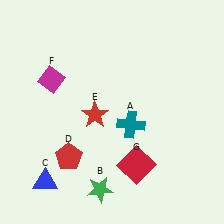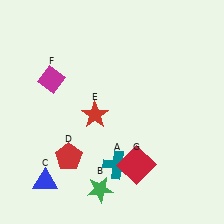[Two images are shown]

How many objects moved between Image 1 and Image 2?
1 object moved between the two images.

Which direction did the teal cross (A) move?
The teal cross (A) moved down.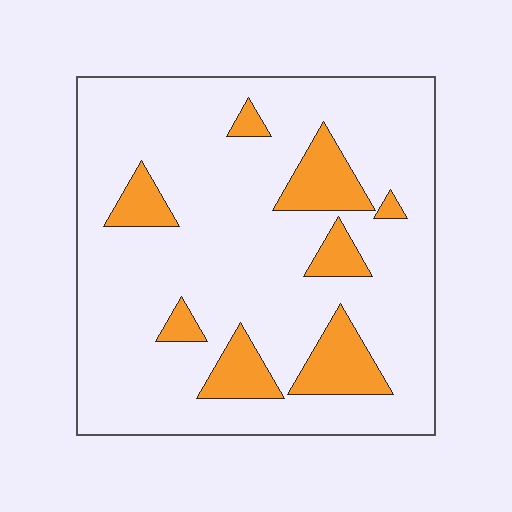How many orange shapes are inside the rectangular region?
8.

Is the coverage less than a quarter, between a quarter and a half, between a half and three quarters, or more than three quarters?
Less than a quarter.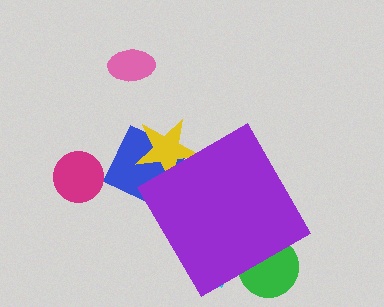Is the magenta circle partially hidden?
No, the magenta circle is fully visible.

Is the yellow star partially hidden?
Yes, the yellow star is partially hidden behind the purple diamond.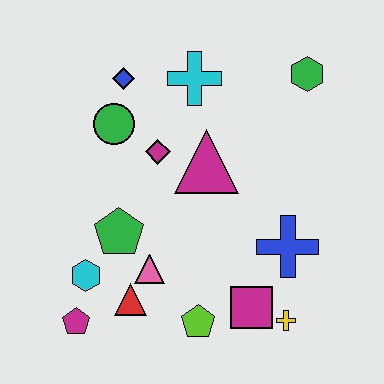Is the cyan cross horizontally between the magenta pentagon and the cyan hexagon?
No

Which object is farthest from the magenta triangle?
The magenta pentagon is farthest from the magenta triangle.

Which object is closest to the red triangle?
The pink triangle is closest to the red triangle.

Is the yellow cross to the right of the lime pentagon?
Yes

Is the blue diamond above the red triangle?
Yes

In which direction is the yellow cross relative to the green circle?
The yellow cross is below the green circle.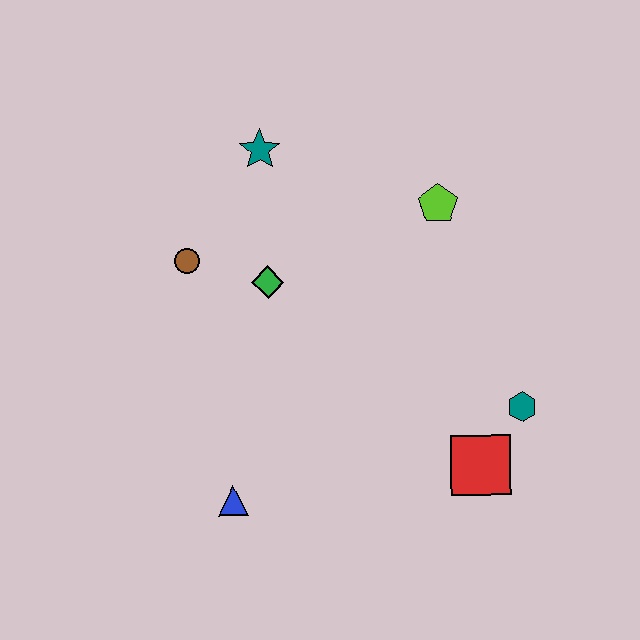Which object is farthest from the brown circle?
The teal hexagon is farthest from the brown circle.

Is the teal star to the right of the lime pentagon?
No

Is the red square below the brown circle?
Yes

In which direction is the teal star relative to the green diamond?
The teal star is above the green diamond.